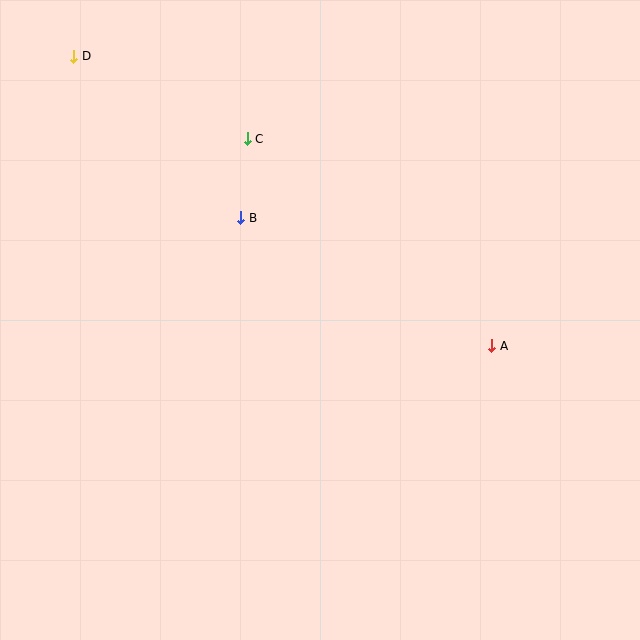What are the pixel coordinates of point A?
Point A is at (492, 346).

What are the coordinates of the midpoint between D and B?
The midpoint between D and B is at (157, 137).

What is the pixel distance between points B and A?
The distance between B and A is 282 pixels.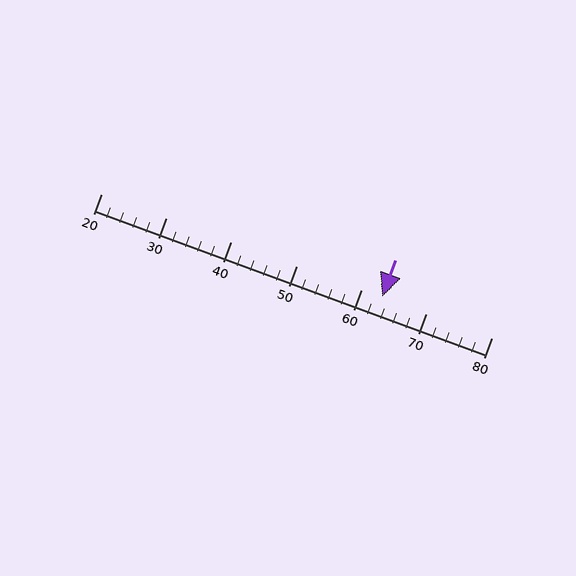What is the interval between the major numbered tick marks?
The major tick marks are spaced 10 units apart.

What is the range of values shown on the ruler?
The ruler shows values from 20 to 80.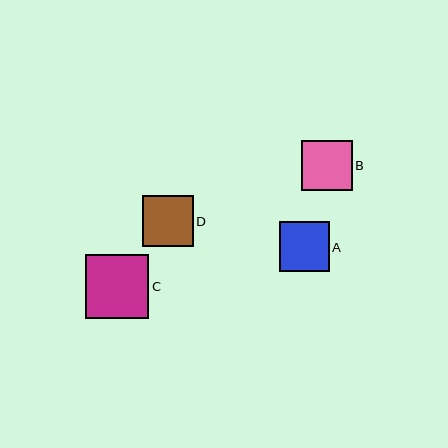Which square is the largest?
Square C is the largest with a size of approximately 64 pixels.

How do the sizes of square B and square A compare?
Square B and square A are approximately the same size.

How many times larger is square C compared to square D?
Square C is approximately 1.2 times the size of square D.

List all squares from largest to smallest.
From largest to smallest: C, D, B, A.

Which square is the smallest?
Square A is the smallest with a size of approximately 50 pixels.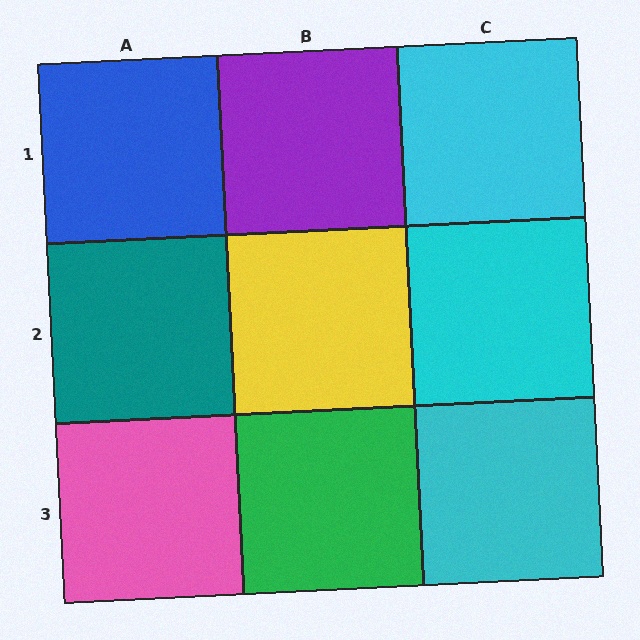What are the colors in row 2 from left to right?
Teal, yellow, cyan.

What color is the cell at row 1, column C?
Cyan.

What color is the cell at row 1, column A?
Blue.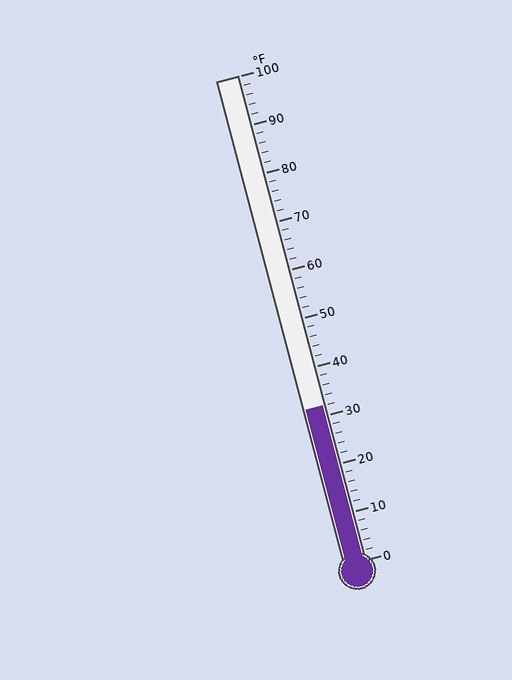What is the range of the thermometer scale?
The thermometer scale ranges from 0°F to 100°F.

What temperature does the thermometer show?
The thermometer shows approximately 32°F.